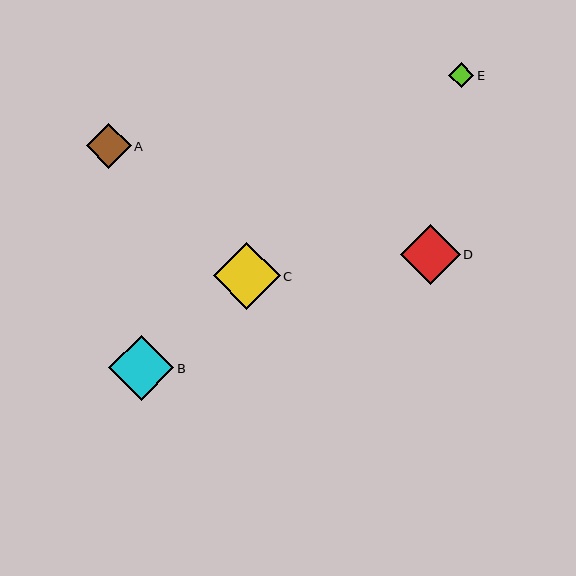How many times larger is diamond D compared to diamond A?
Diamond D is approximately 1.3 times the size of diamond A.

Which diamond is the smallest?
Diamond E is the smallest with a size of approximately 25 pixels.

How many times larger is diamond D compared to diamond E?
Diamond D is approximately 2.4 times the size of diamond E.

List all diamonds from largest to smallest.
From largest to smallest: C, B, D, A, E.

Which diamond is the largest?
Diamond C is the largest with a size of approximately 67 pixels.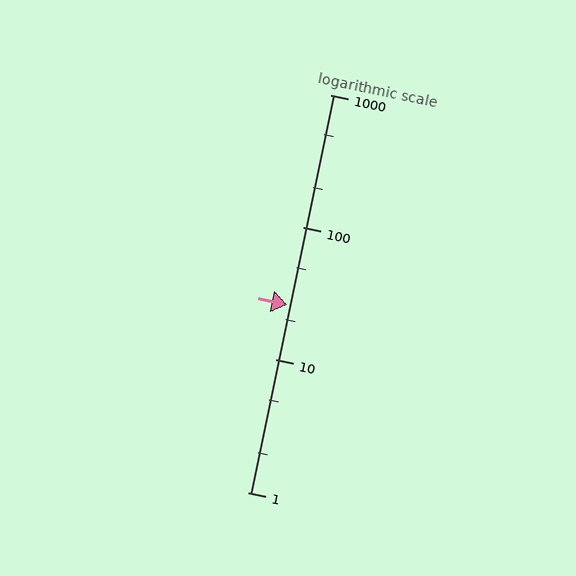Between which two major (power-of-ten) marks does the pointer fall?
The pointer is between 10 and 100.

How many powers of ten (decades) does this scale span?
The scale spans 3 decades, from 1 to 1000.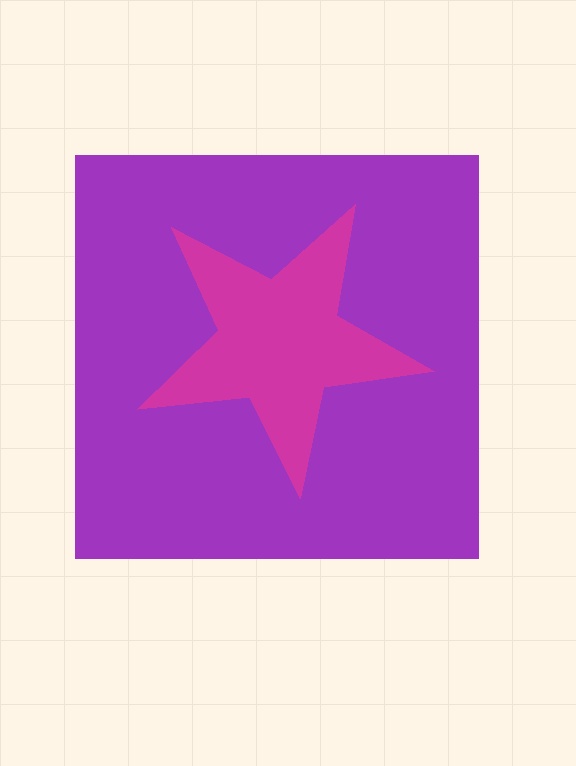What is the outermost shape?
The purple square.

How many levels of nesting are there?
2.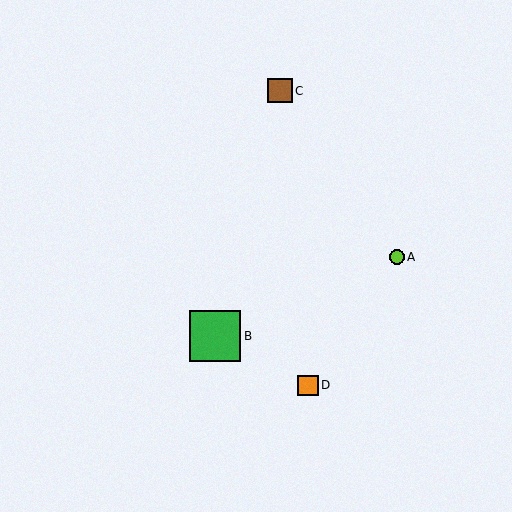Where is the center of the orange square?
The center of the orange square is at (308, 385).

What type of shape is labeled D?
Shape D is an orange square.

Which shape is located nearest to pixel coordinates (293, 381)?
The orange square (labeled D) at (308, 385) is nearest to that location.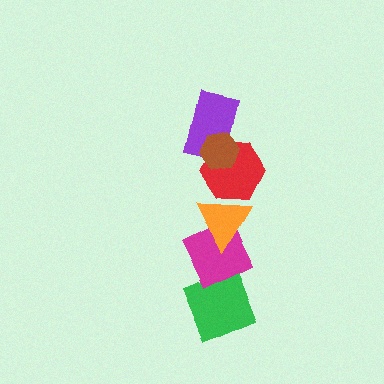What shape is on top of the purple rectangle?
The brown hexagon is on top of the purple rectangle.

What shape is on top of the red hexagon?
The purple rectangle is on top of the red hexagon.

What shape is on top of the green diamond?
The magenta diamond is on top of the green diamond.